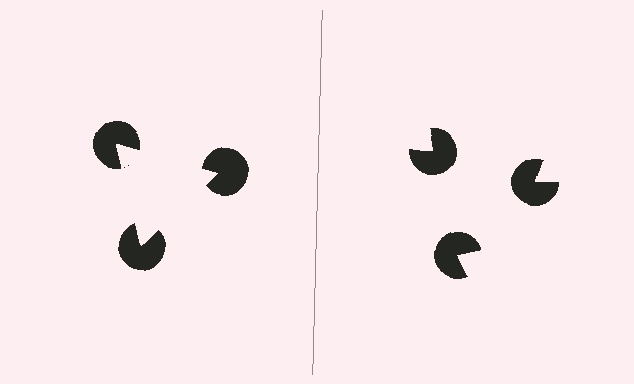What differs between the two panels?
The pac-man discs are positioned identically on both sides; only the wedge orientations differ. On the left they align to a triangle; on the right they are misaligned.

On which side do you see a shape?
An illusory triangle appears on the left side. On the right side the wedge cuts are rotated, so no coherent shape forms.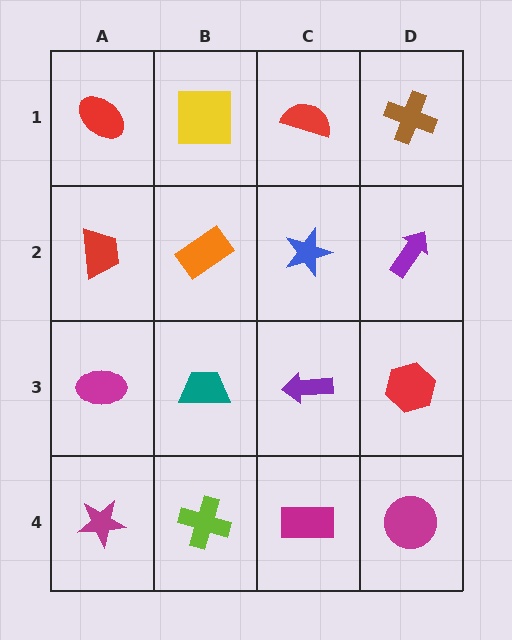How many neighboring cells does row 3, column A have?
3.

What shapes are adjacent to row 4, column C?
A purple arrow (row 3, column C), a lime cross (row 4, column B), a magenta circle (row 4, column D).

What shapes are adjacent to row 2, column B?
A yellow square (row 1, column B), a teal trapezoid (row 3, column B), a red trapezoid (row 2, column A), a blue star (row 2, column C).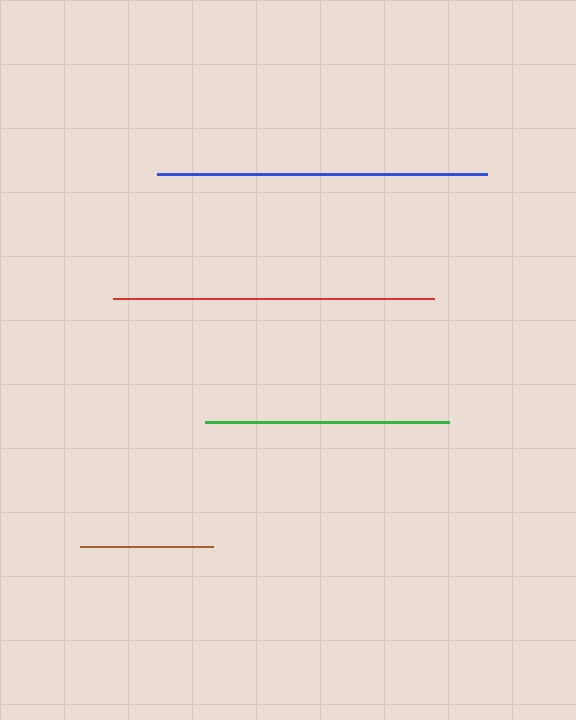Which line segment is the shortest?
The brown line is the shortest at approximately 133 pixels.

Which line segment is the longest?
The blue line is the longest at approximately 330 pixels.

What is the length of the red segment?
The red segment is approximately 321 pixels long.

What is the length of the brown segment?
The brown segment is approximately 133 pixels long.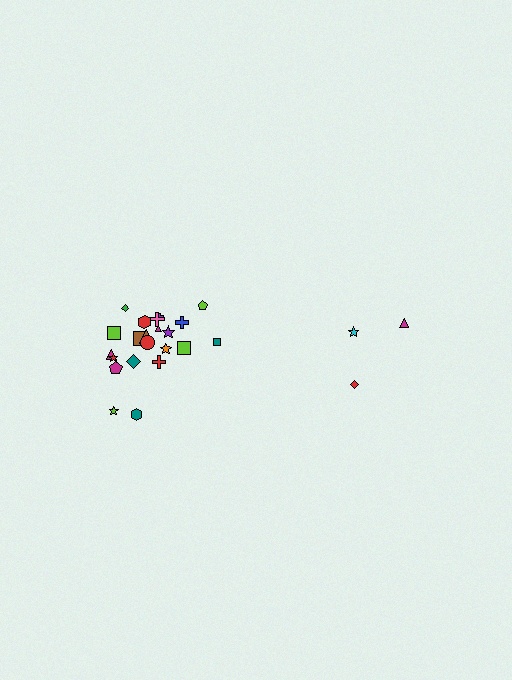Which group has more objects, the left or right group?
The left group.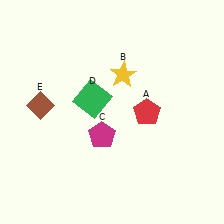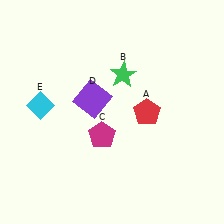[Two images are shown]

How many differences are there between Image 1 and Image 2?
There are 3 differences between the two images.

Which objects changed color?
B changed from yellow to green. D changed from green to purple. E changed from brown to cyan.